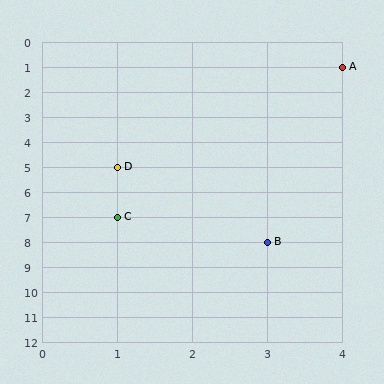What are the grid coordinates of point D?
Point D is at grid coordinates (1, 5).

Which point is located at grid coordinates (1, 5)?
Point D is at (1, 5).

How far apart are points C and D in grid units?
Points C and D are 2 rows apart.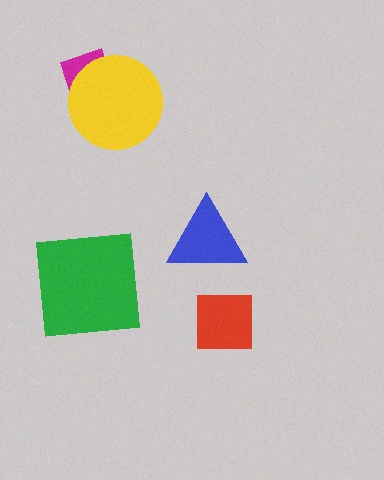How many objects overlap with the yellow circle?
1 object overlaps with the yellow circle.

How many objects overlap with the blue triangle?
0 objects overlap with the blue triangle.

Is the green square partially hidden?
No, no other shape covers it.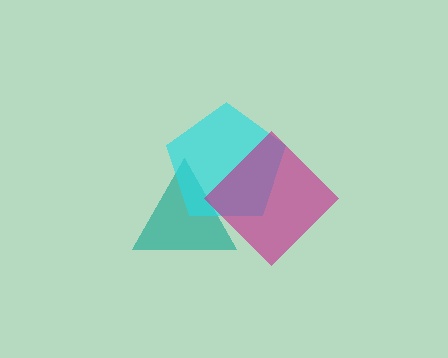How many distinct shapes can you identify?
There are 3 distinct shapes: a teal triangle, a cyan pentagon, a magenta diamond.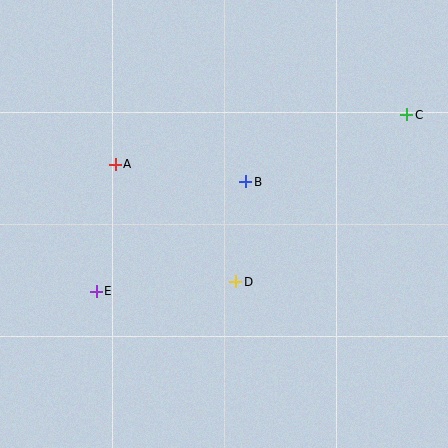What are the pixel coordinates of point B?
Point B is at (246, 182).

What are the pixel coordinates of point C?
Point C is at (407, 115).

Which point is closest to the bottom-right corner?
Point D is closest to the bottom-right corner.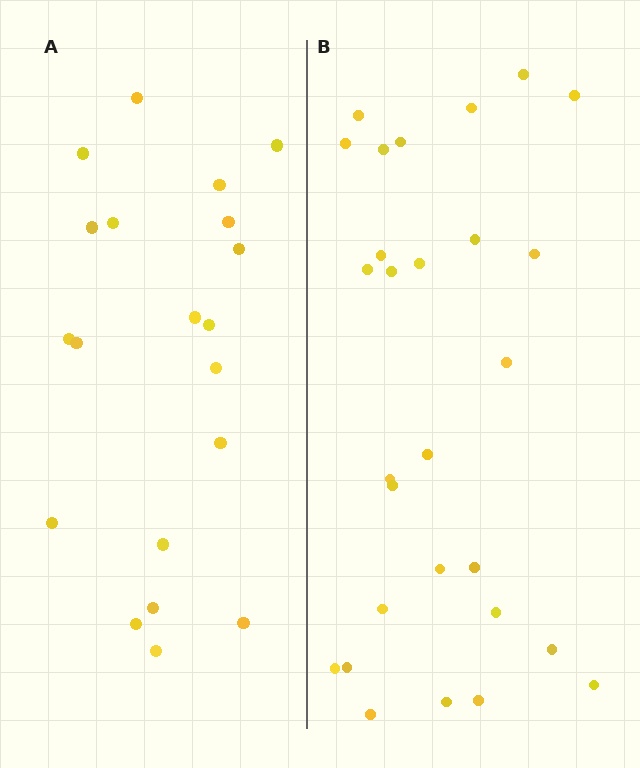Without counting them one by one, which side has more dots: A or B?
Region B (the right region) has more dots.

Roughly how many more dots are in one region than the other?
Region B has roughly 8 or so more dots than region A.